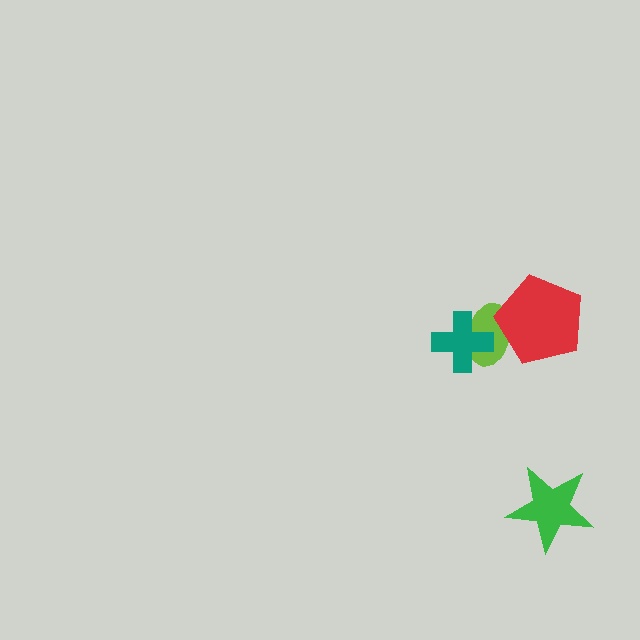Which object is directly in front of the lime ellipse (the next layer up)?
The red pentagon is directly in front of the lime ellipse.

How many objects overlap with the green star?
0 objects overlap with the green star.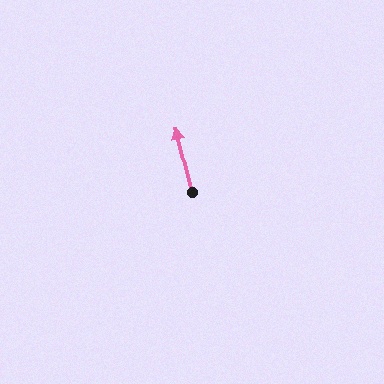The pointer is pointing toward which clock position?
Roughly 12 o'clock.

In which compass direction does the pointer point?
North.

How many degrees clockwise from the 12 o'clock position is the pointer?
Approximately 346 degrees.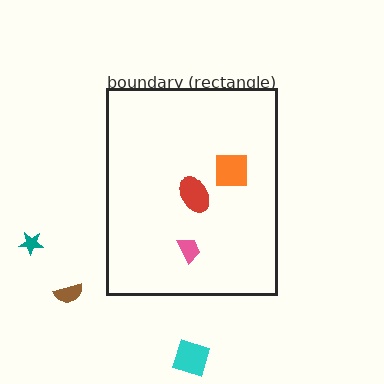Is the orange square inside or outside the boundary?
Inside.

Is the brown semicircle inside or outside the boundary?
Outside.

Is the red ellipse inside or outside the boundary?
Inside.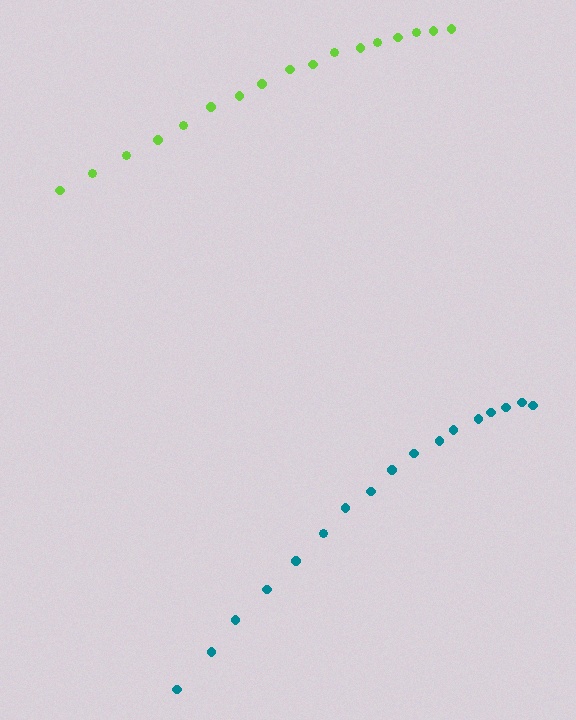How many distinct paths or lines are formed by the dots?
There are 2 distinct paths.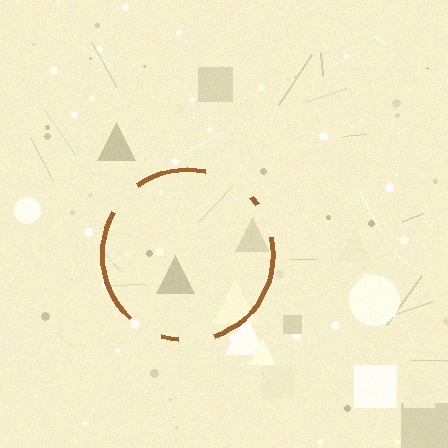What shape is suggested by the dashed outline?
The dashed outline suggests a circle.